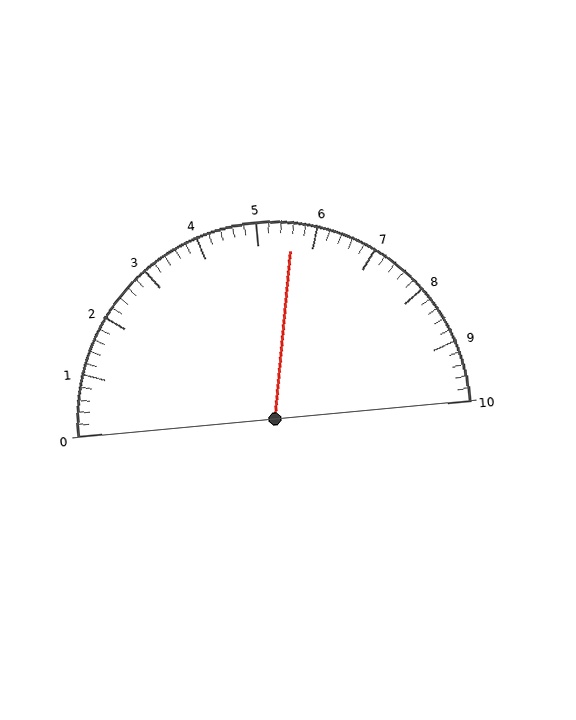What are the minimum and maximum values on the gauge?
The gauge ranges from 0 to 10.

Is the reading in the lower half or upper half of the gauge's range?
The reading is in the upper half of the range (0 to 10).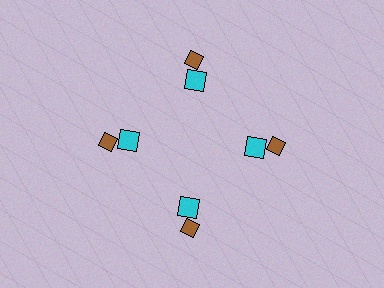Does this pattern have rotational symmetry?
Yes, this pattern has 4-fold rotational symmetry. It looks the same after rotating 90 degrees around the center.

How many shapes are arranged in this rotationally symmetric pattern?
There are 8 shapes, arranged in 4 groups of 2.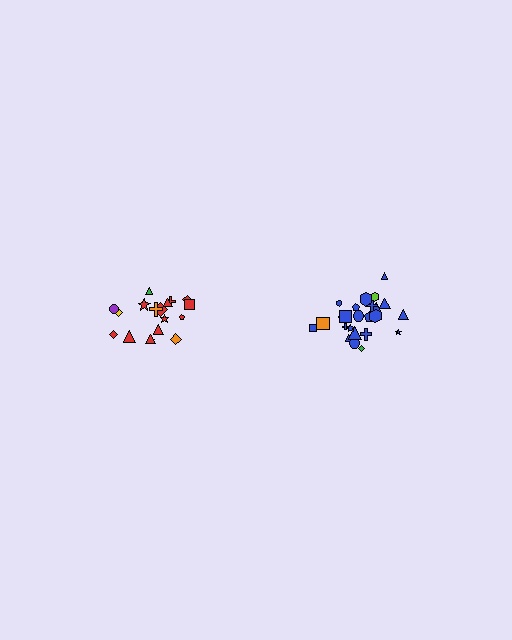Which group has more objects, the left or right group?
The right group.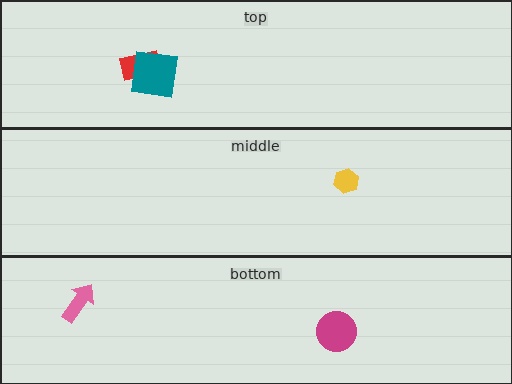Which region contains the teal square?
The top region.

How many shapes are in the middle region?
1.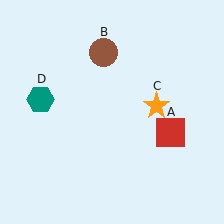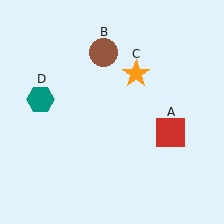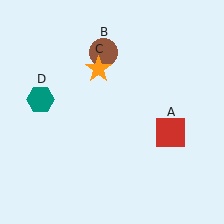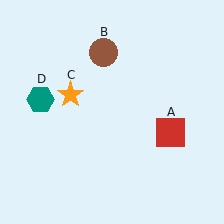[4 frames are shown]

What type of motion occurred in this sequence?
The orange star (object C) rotated counterclockwise around the center of the scene.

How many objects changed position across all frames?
1 object changed position: orange star (object C).